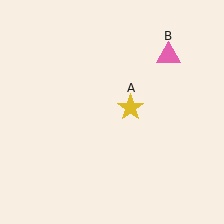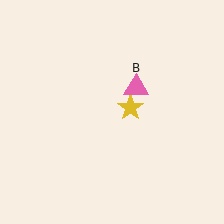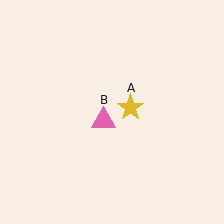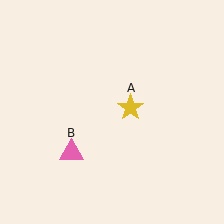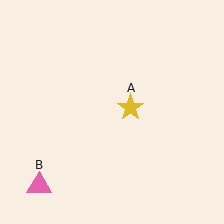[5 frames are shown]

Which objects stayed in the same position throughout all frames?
Yellow star (object A) remained stationary.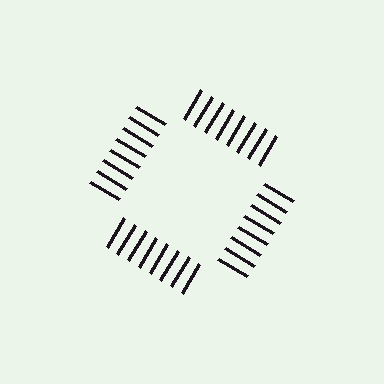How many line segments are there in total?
32 — 8 along each of the 4 edges.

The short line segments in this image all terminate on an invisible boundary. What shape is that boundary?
An illusory square — the line segments terminate on its edges but no continuous stroke is drawn.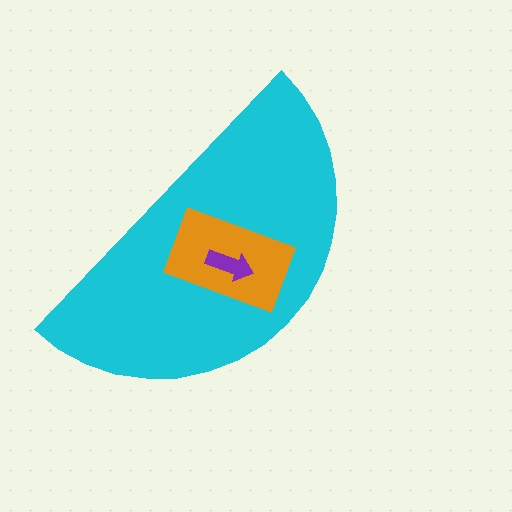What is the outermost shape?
The cyan semicircle.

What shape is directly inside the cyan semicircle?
The orange rectangle.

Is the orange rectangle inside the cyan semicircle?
Yes.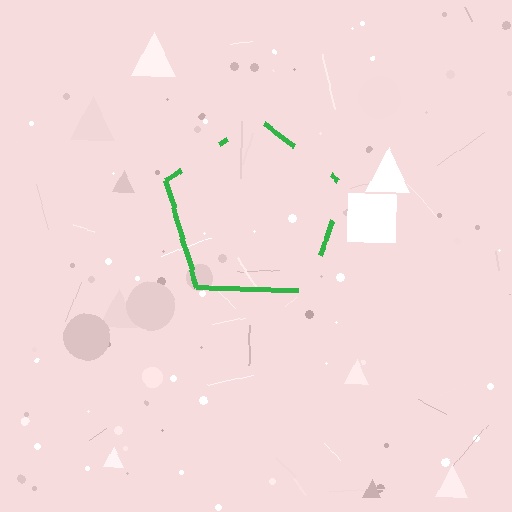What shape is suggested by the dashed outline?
The dashed outline suggests a pentagon.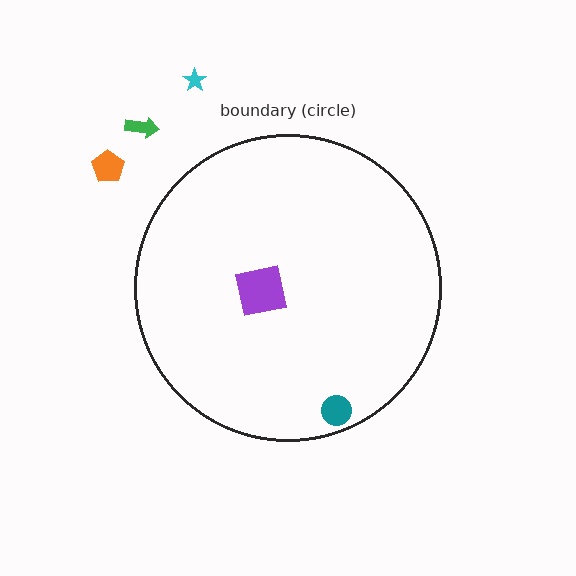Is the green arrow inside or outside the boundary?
Outside.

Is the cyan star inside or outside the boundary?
Outside.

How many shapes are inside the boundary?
2 inside, 3 outside.